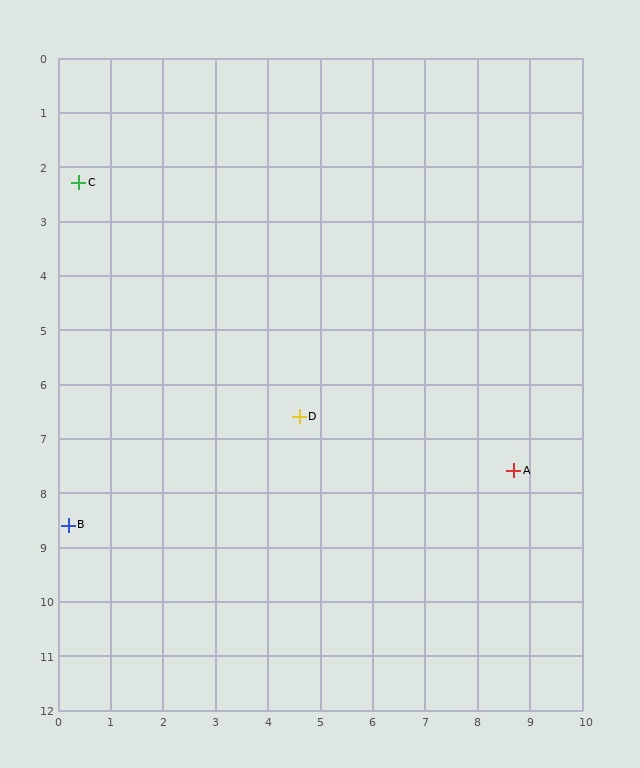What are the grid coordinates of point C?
Point C is at approximately (0.4, 2.3).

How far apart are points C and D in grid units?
Points C and D are about 6.0 grid units apart.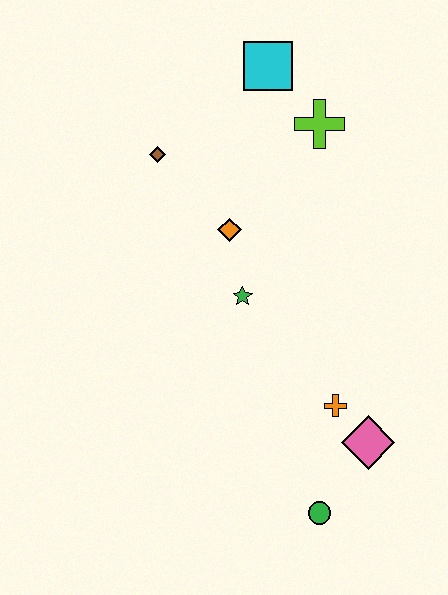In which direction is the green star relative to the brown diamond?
The green star is below the brown diamond.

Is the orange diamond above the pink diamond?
Yes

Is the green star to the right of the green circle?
No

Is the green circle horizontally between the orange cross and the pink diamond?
No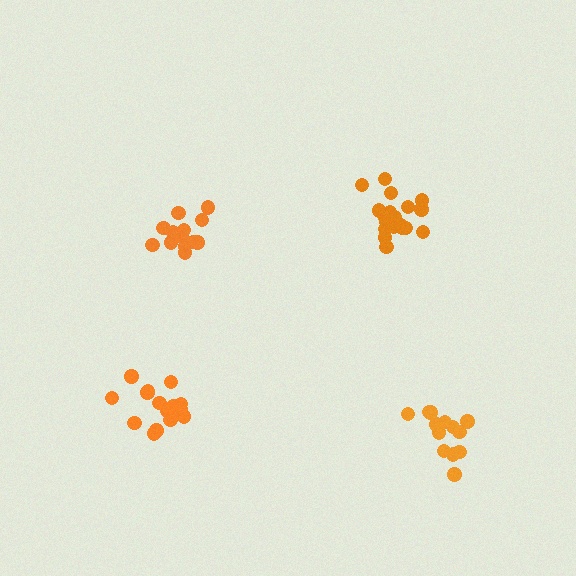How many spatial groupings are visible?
There are 4 spatial groupings.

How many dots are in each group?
Group 1: 16 dots, Group 2: 14 dots, Group 3: 14 dots, Group 4: 20 dots (64 total).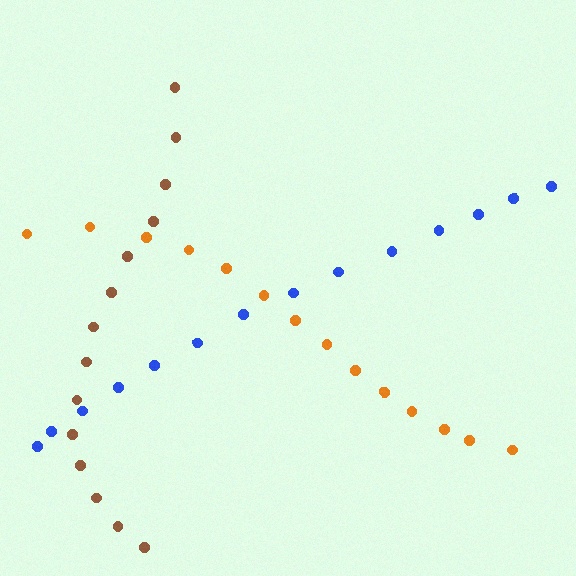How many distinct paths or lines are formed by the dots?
There are 3 distinct paths.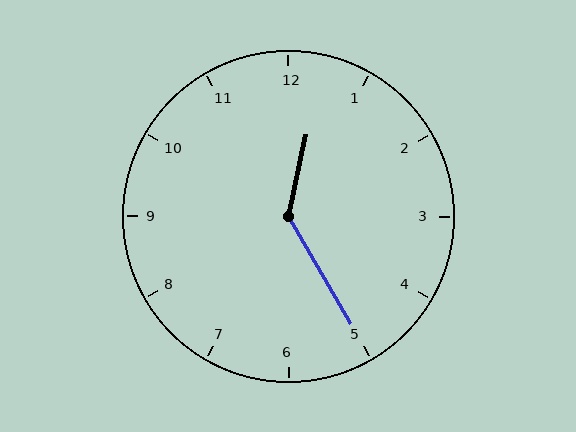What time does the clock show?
12:25.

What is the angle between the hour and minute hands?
Approximately 138 degrees.